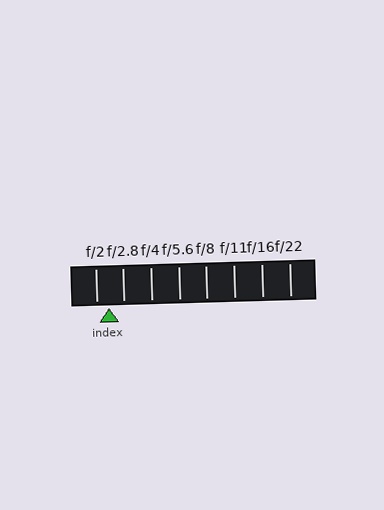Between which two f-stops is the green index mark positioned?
The index mark is between f/2 and f/2.8.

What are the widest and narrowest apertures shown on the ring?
The widest aperture shown is f/2 and the narrowest is f/22.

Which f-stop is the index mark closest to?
The index mark is closest to f/2.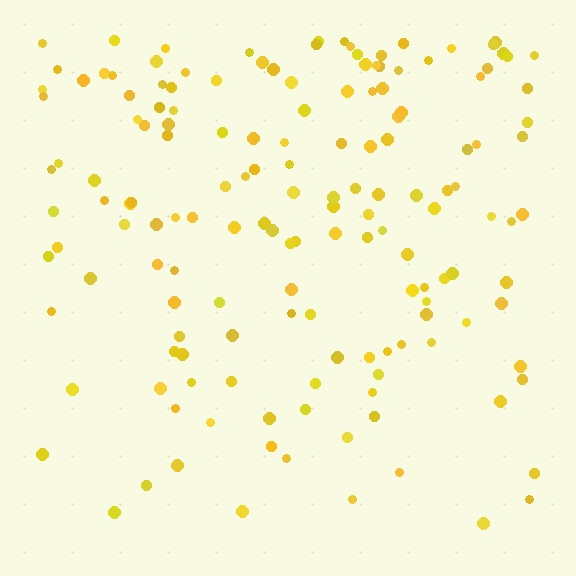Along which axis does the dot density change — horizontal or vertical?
Vertical.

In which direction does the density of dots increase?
From bottom to top, with the top side densest.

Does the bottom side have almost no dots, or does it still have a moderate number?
Still a moderate number, just noticeably fewer than the top.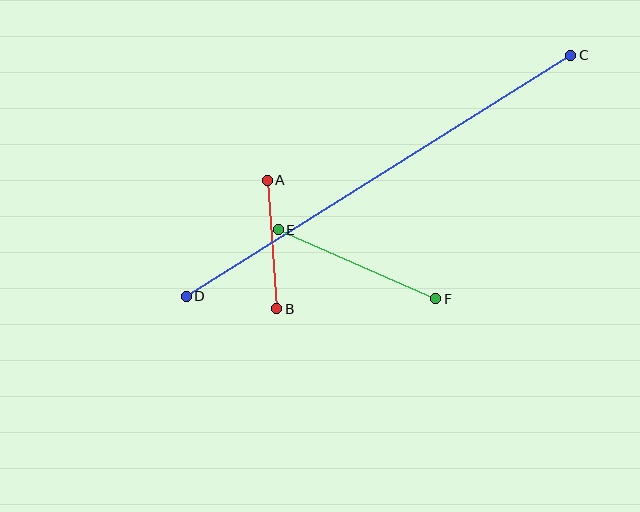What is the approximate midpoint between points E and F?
The midpoint is at approximately (357, 264) pixels.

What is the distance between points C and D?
The distance is approximately 454 pixels.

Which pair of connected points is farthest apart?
Points C and D are farthest apart.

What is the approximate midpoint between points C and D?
The midpoint is at approximately (379, 176) pixels.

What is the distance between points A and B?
The distance is approximately 129 pixels.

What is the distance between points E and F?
The distance is approximately 172 pixels.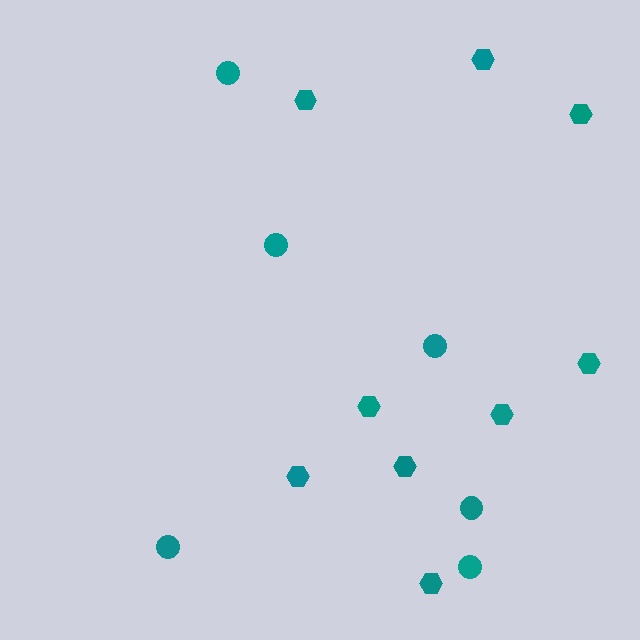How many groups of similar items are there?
There are 2 groups: one group of hexagons (9) and one group of circles (6).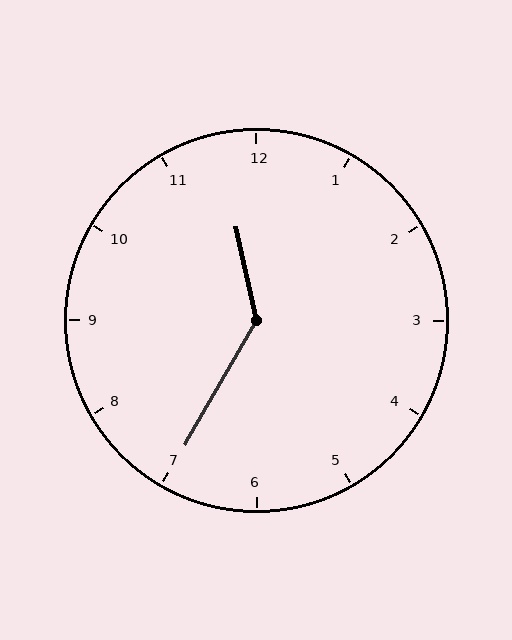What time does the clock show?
11:35.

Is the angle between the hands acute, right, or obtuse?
It is obtuse.